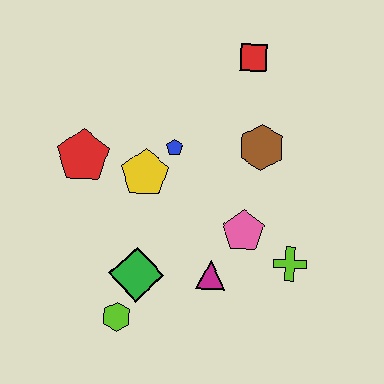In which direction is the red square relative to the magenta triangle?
The red square is above the magenta triangle.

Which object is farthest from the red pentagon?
The lime cross is farthest from the red pentagon.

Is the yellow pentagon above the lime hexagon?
Yes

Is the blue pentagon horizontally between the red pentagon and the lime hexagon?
No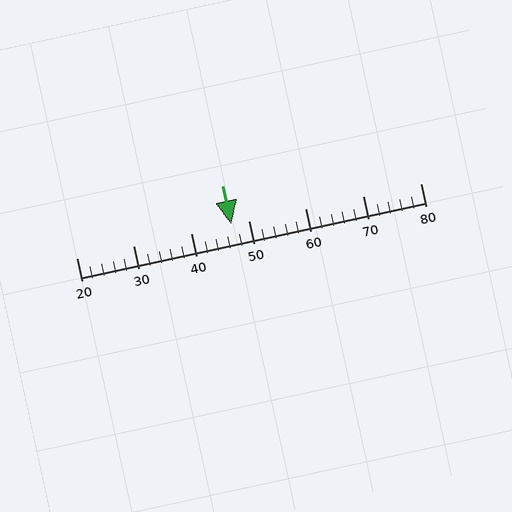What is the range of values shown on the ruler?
The ruler shows values from 20 to 80.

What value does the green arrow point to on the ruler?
The green arrow points to approximately 47.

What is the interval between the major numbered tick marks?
The major tick marks are spaced 10 units apart.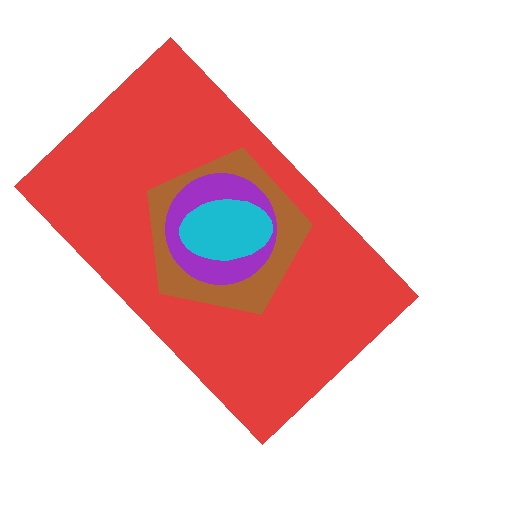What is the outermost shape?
The red rectangle.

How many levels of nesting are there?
4.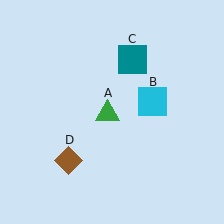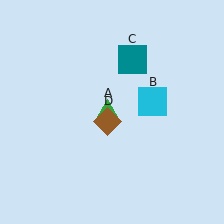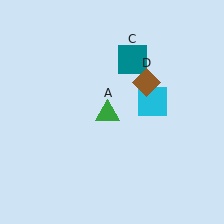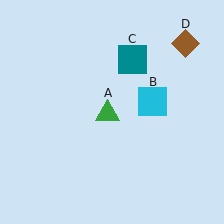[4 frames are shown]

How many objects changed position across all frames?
1 object changed position: brown diamond (object D).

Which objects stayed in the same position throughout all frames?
Green triangle (object A) and cyan square (object B) and teal square (object C) remained stationary.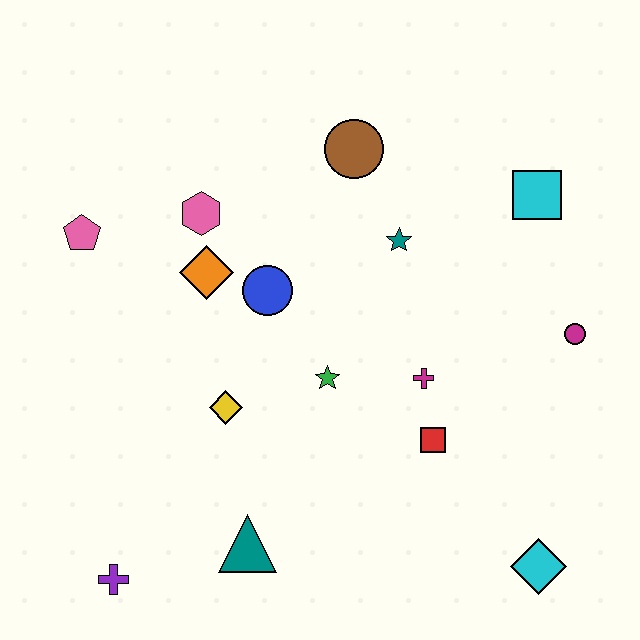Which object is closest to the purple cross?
The teal triangle is closest to the purple cross.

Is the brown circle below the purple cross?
No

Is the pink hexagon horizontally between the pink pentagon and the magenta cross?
Yes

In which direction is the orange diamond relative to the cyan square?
The orange diamond is to the left of the cyan square.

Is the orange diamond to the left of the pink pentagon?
No